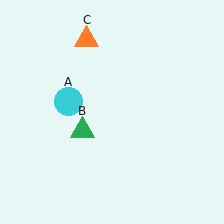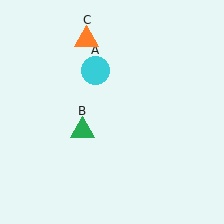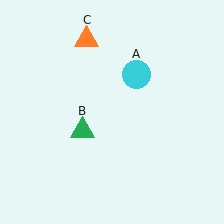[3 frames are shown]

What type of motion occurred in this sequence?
The cyan circle (object A) rotated clockwise around the center of the scene.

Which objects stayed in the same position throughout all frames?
Green triangle (object B) and orange triangle (object C) remained stationary.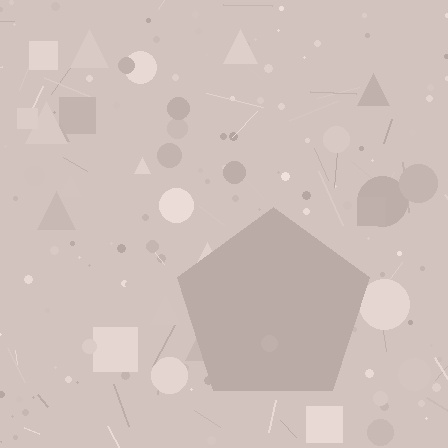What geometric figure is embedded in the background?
A pentagon is embedded in the background.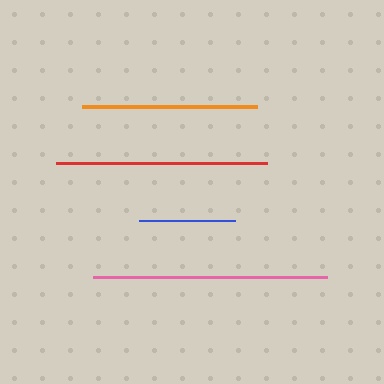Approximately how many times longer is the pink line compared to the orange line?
The pink line is approximately 1.3 times the length of the orange line.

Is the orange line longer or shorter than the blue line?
The orange line is longer than the blue line.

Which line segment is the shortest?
The blue line is the shortest at approximately 96 pixels.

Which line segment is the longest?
The pink line is the longest at approximately 234 pixels.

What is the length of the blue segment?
The blue segment is approximately 96 pixels long.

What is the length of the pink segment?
The pink segment is approximately 234 pixels long.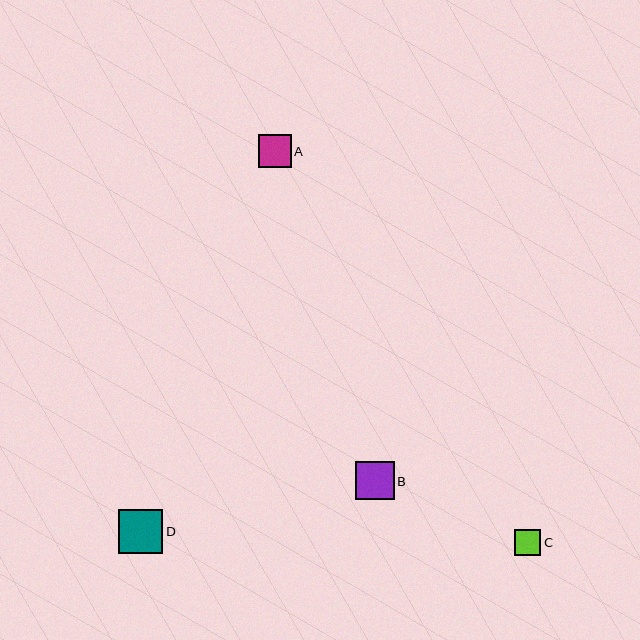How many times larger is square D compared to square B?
Square D is approximately 1.1 times the size of square B.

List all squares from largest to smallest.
From largest to smallest: D, B, A, C.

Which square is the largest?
Square D is the largest with a size of approximately 44 pixels.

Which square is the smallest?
Square C is the smallest with a size of approximately 26 pixels.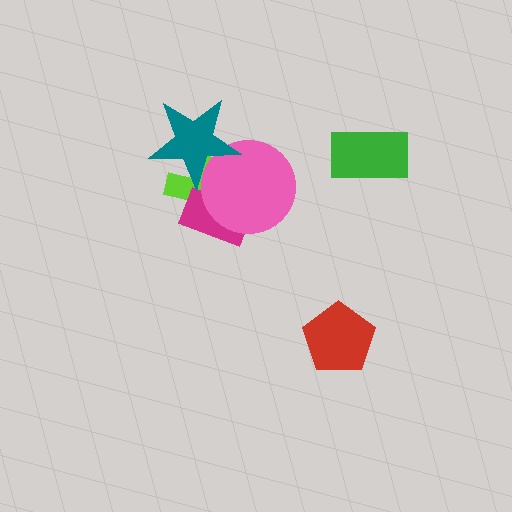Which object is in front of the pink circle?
The teal star is in front of the pink circle.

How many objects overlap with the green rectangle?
0 objects overlap with the green rectangle.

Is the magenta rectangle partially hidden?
Yes, it is partially covered by another shape.